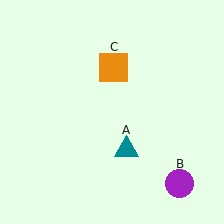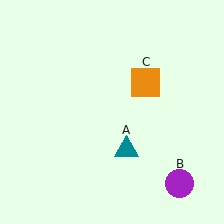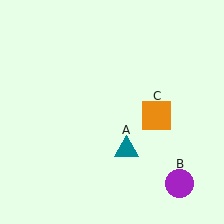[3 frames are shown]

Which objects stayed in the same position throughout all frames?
Teal triangle (object A) and purple circle (object B) remained stationary.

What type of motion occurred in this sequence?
The orange square (object C) rotated clockwise around the center of the scene.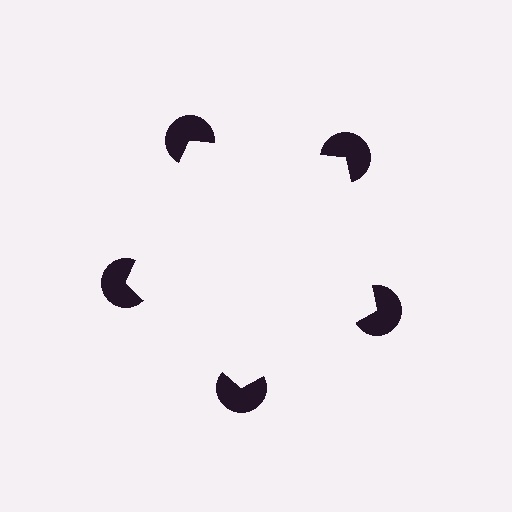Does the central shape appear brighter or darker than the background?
It typically appears slightly brighter than the background, even though no actual brightness change is drawn.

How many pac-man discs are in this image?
There are 5 — one at each vertex of the illusory pentagon.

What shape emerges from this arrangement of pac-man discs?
An illusory pentagon — its edges are inferred from the aligned wedge cuts in the pac-man discs, not physically drawn.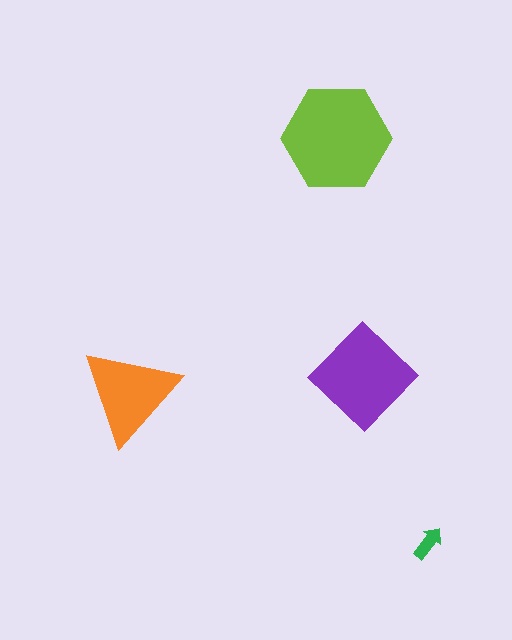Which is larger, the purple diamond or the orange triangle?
The purple diamond.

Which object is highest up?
The lime hexagon is topmost.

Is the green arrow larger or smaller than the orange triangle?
Smaller.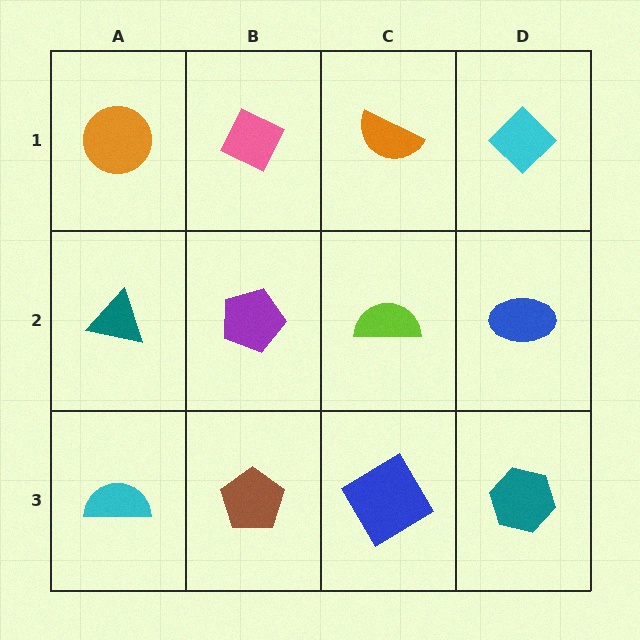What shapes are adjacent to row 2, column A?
An orange circle (row 1, column A), a cyan semicircle (row 3, column A), a purple pentagon (row 2, column B).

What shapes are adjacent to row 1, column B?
A purple pentagon (row 2, column B), an orange circle (row 1, column A), an orange semicircle (row 1, column C).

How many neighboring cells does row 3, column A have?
2.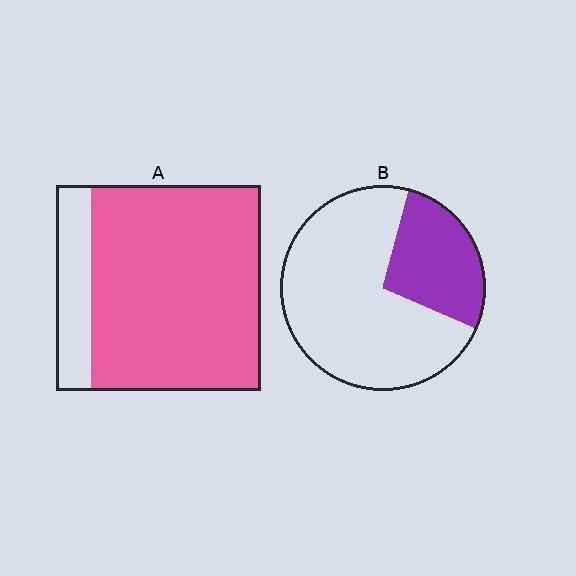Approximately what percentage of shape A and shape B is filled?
A is approximately 85% and B is approximately 30%.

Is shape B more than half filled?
No.